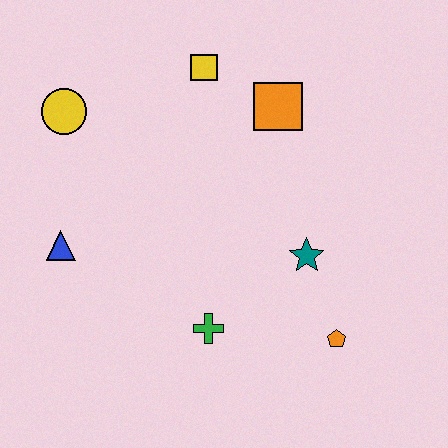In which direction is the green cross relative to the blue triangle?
The green cross is to the right of the blue triangle.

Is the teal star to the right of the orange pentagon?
No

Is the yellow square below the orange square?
No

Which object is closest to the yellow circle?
The blue triangle is closest to the yellow circle.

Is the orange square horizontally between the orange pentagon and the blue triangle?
Yes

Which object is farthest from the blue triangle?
The orange pentagon is farthest from the blue triangle.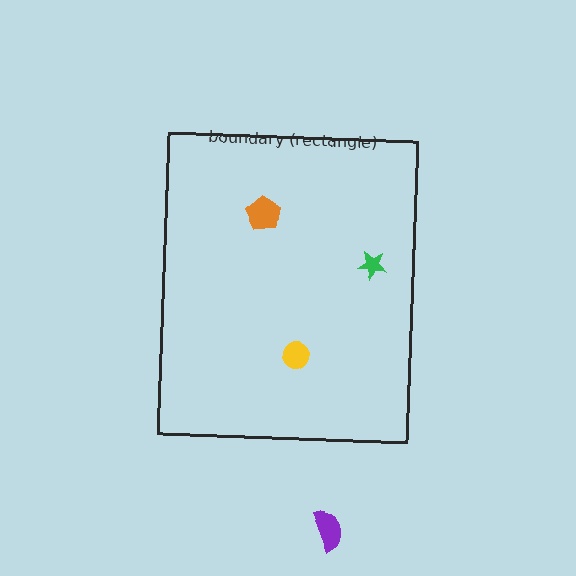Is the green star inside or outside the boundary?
Inside.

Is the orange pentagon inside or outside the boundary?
Inside.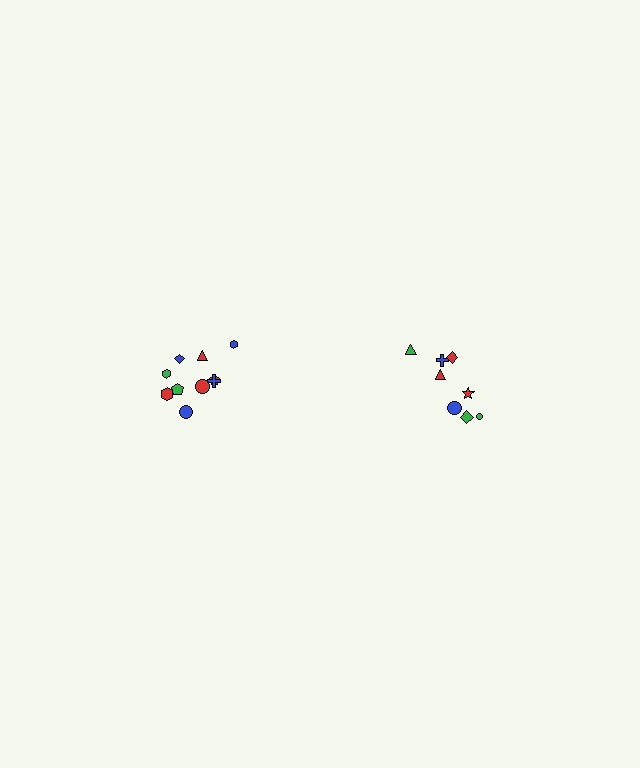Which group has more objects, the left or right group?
The left group.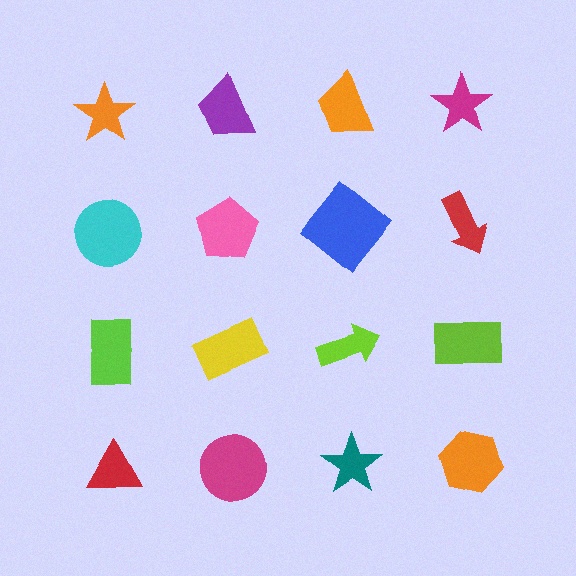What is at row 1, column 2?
A purple trapezoid.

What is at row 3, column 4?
A lime rectangle.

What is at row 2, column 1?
A cyan circle.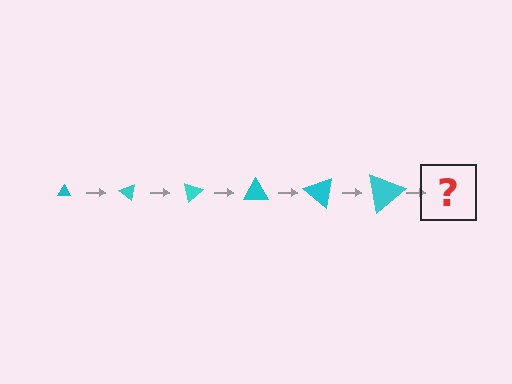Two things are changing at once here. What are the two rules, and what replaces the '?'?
The two rules are that the triangle grows larger each step and it rotates 40 degrees each step. The '?' should be a triangle, larger than the previous one and rotated 240 degrees from the start.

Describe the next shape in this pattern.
It should be a triangle, larger than the previous one and rotated 240 degrees from the start.